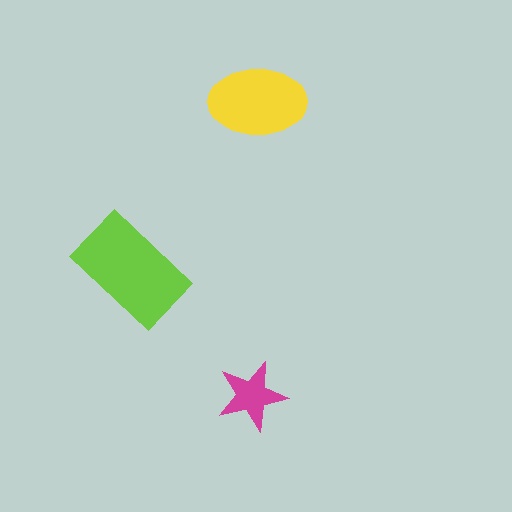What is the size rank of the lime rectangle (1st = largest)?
1st.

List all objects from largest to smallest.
The lime rectangle, the yellow ellipse, the magenta star.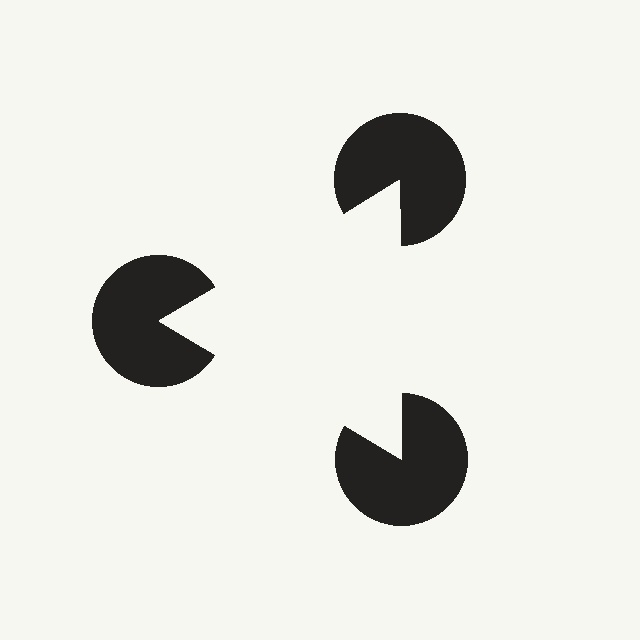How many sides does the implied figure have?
3 sides.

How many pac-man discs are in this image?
There are 3 — one at each vertex of the illusory triangle.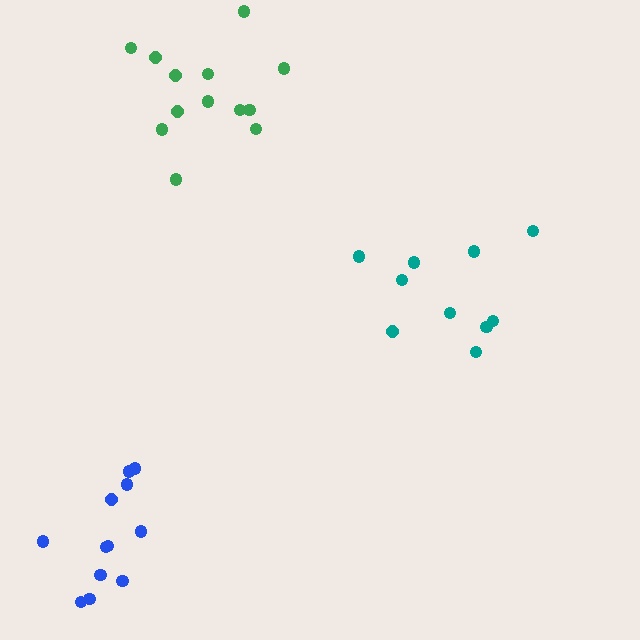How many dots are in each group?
Group 1: 13 dots, Group 2: 10 dots, Group 3: 12 dots (35 total).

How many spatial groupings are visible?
There are 3 spatial groupings.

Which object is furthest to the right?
The teal cluster is rightmost.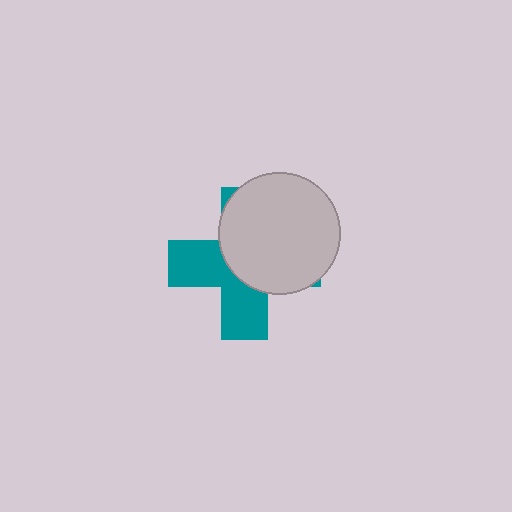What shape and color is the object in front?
The object in front is a light gray circle.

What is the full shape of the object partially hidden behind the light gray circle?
The partially hidden object is a teal cross.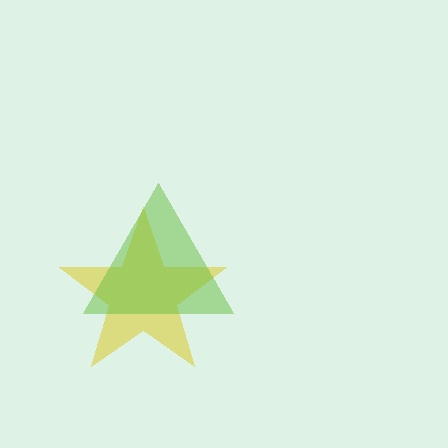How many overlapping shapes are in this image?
There are 2 overlapping shapes in the image.